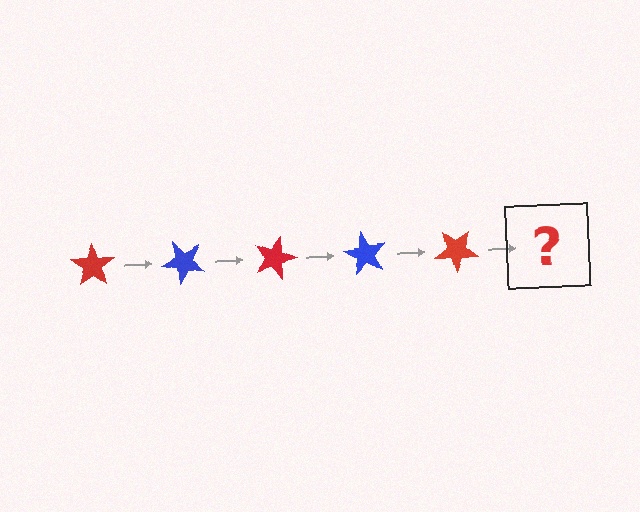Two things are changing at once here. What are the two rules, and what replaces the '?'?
The two rules are that it rotates 45 degrees each step and the color cycles through red and blue. The '?' should be a blue star, rotated 225 degrees from the start.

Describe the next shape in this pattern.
It should be a blue star, rotated 225 degrees from the start.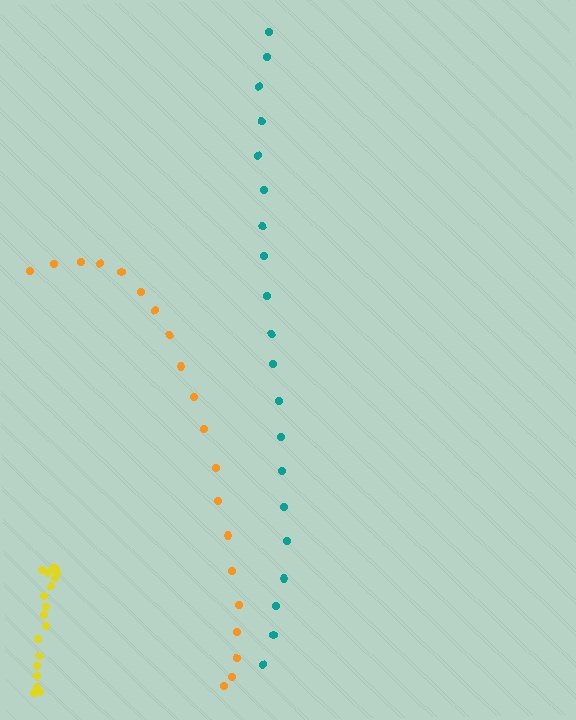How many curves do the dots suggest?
There are 3 distinct paths.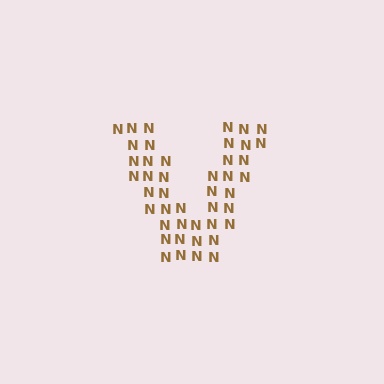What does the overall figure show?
The overall figure shows the letter V.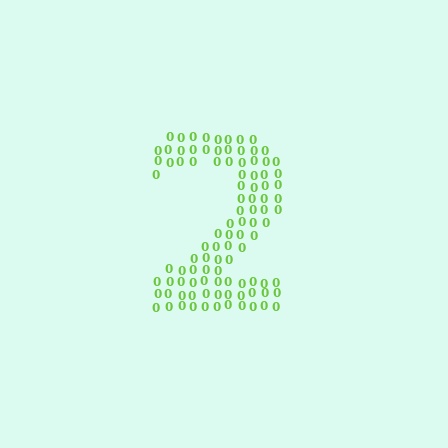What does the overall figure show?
The overall figure shows the digit 2.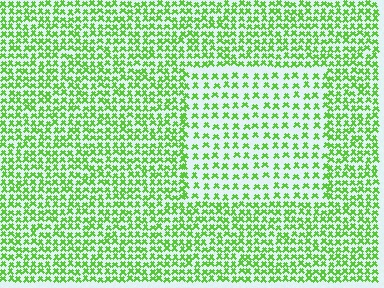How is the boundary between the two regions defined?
The boundary is defined by a change in element density (approximately 1.8x ratio). All elements are the same color, size, and shape.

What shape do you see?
I see a rectangle.